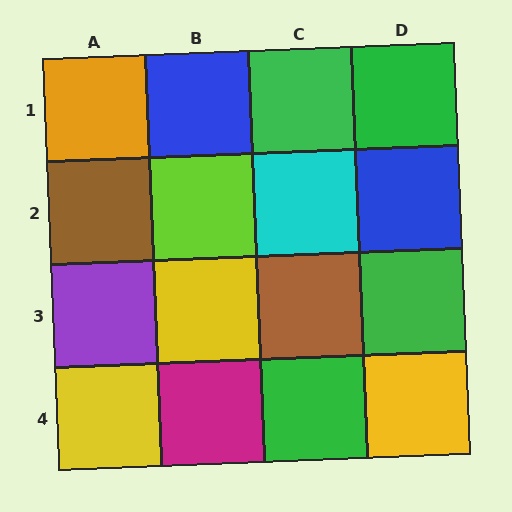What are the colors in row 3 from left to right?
Purple, yellow, brown, green.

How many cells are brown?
2 cells are brown.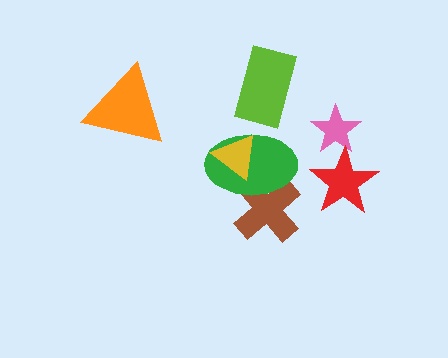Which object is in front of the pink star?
The red star is in front of the pink star.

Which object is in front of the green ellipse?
The yellow triangle is in front of the green ellipse.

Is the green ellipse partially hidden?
Yes, it is partially covered by another shape.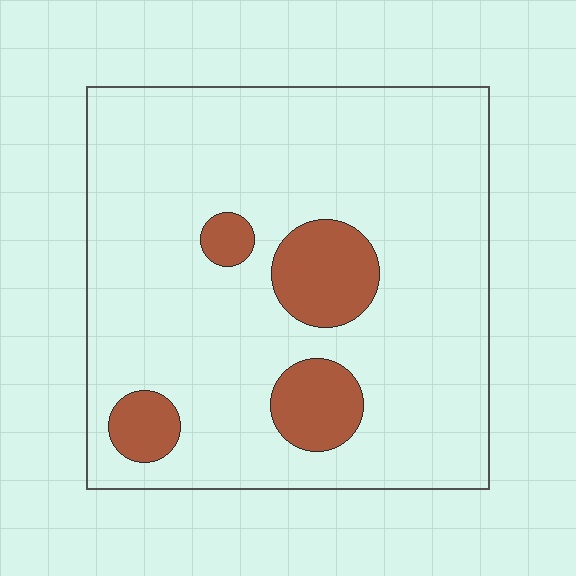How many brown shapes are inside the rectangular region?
4.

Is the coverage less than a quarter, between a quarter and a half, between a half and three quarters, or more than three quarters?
Less than a quarter.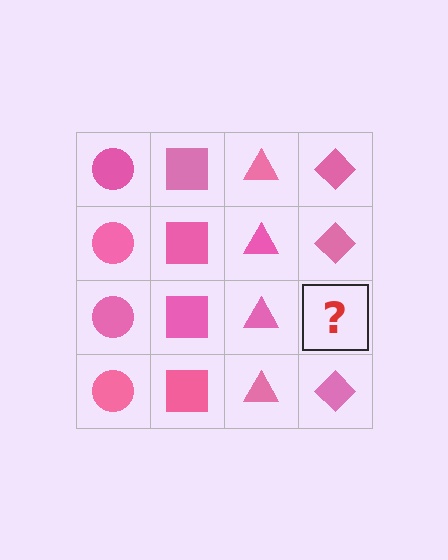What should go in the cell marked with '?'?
The missing cell should contain a pink diamond.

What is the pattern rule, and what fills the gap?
The rule is that each column has a consistent shape. The gap should be filled with a pink diamond.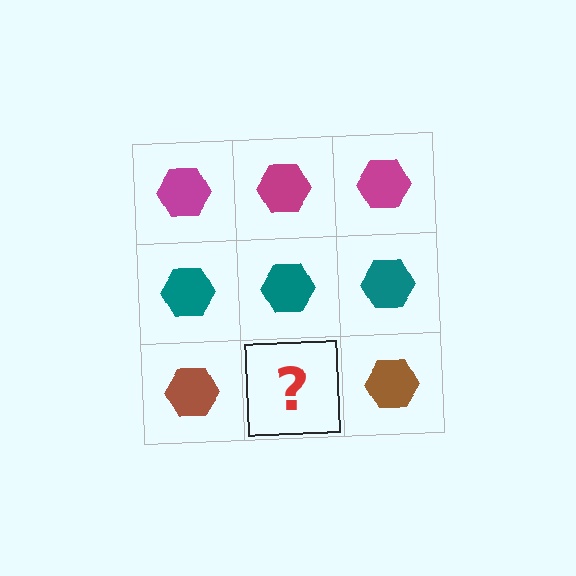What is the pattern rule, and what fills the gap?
The rule is that each row has a consistent color. The gap should be filled with a brown hexagon.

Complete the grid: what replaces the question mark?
The question mark should be replaced with a brown hexagon.